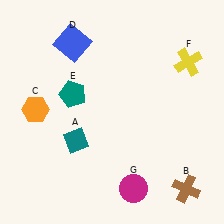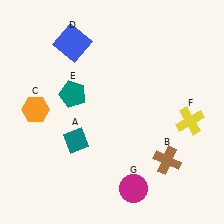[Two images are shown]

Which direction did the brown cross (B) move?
The brown cross (B) moved up.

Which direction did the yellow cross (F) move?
The yellow cross (F) moved down.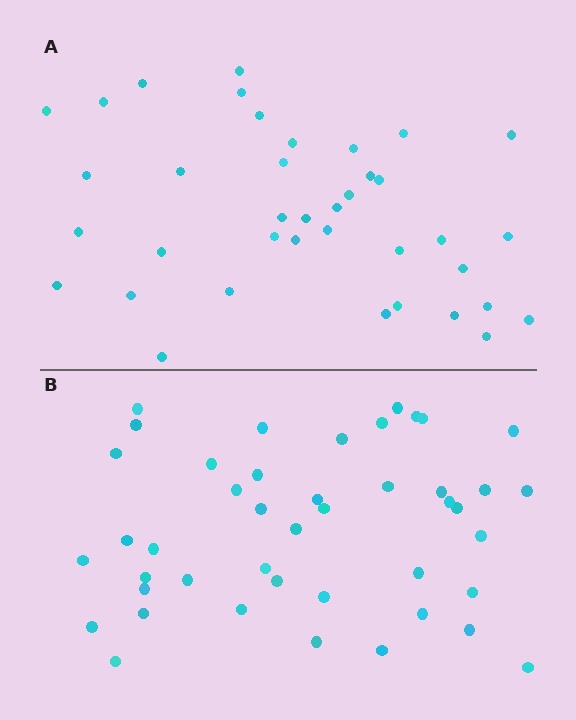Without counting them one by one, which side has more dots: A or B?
Region B (the bottom region) has more dots.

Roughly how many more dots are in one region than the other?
Region B has about 6 more dots than region A.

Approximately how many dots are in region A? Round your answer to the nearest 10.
About 40 dots. (The exact count is 38, which rounds to 40.)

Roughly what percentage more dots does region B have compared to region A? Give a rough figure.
About 15% more.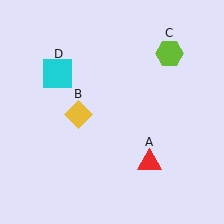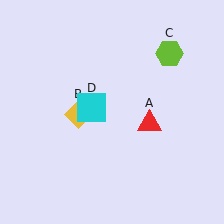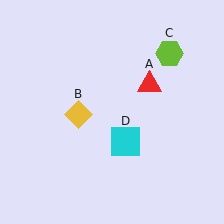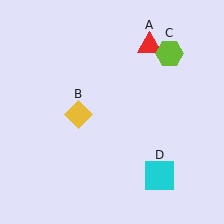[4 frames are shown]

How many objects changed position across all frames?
2 objects changed position: red triangle (object A), cyan square (object D).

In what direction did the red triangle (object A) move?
The red triangle (object A) moved up.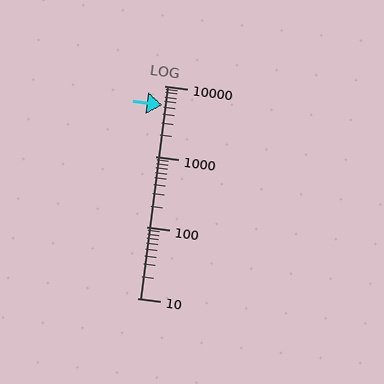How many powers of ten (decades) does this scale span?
The scale spans 3 decades, from 10 to 10000.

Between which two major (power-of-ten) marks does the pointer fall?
The pointer is between 1000 and 10000.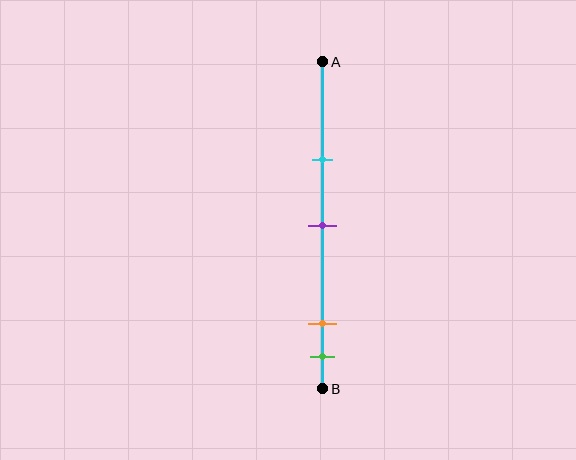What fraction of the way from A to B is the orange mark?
The orange mark is approximately 80% (0.8) of the way from A to B.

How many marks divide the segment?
There are 4 marks dividing the segment.